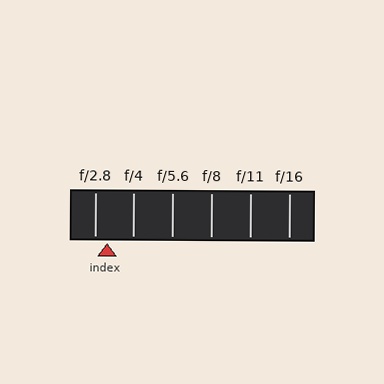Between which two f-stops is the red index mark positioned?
The index mark is between f/2.8 and f/4.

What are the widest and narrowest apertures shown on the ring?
The widest aperture shown is f/2.8 and the narrowest is f/16.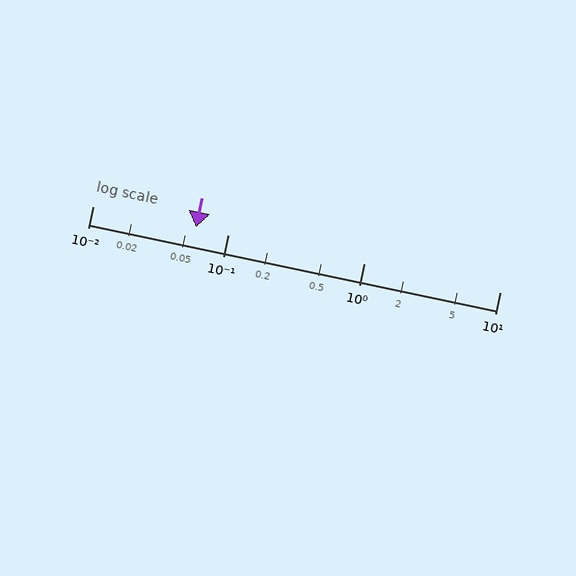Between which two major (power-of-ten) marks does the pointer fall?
The pointer is between 0.01 and 0.1.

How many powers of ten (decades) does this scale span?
The scale spans 3 decades, from 0.01 to 10.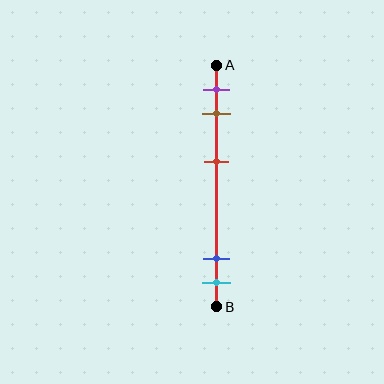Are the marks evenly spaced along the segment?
No, the marks are not evenly spaced.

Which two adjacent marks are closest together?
The blue and cyan marks are the closest adjacent pair.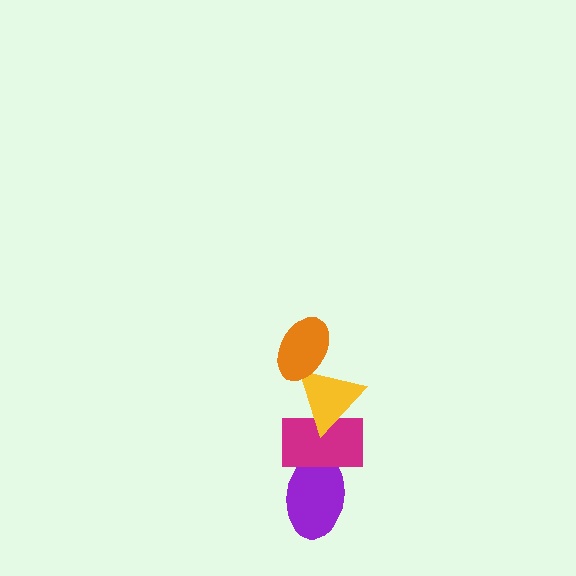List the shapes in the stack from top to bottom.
From top to bottom: the orange ellipse, the yellow triangle, the magenta rectangle, the purple ellipse.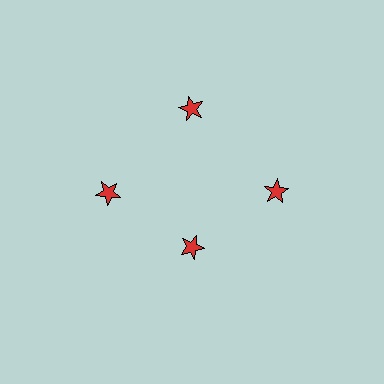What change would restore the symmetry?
The symmetry would be restored by moving it outward, back onto the ring so that all 4 stars sit at equal angles and equal distance from the center.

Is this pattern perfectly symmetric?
No. The 4 red stars are arranged in a ring, but one element near the 6 o'clock position is pulled inward toward the center, breaking the 4-fold rotational symmetry.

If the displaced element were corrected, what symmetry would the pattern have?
It would have 4-fold rotational symmetry — the pattern would map onto itself every 90 degrees.